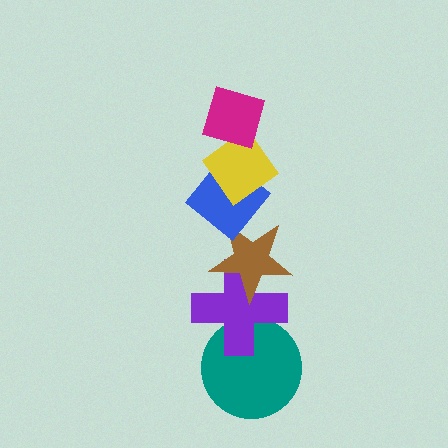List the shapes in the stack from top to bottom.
From top to bottom: the magenta diamond, the yellow diamond, the blue diamond, the brown star, the purple cross, the teal circle.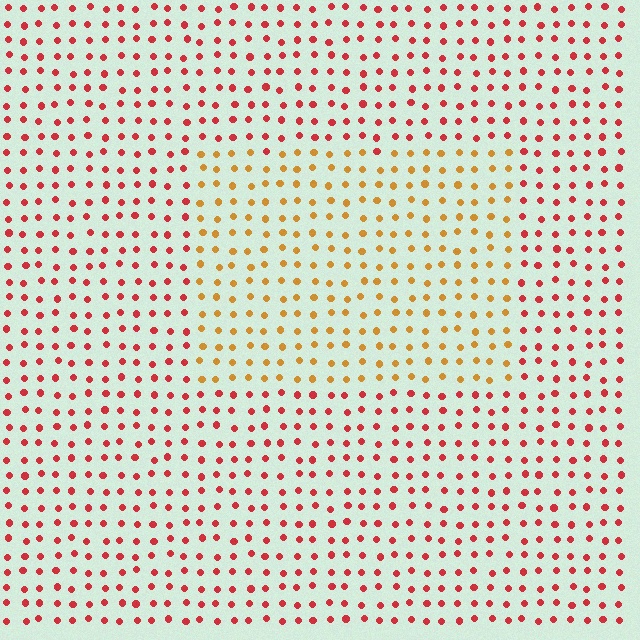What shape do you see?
I see a rectangle.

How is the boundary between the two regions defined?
The boundary is defined purely by a slight shift in hue (about 41 degrees). Spacing, size, and orientation are identical on both sides.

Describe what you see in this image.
The image is filled with small red elements in a uniform arrangement. A rectangle-shaped region is visible where the elements are tinted to a slightly different hue, forming a subtle color boundary.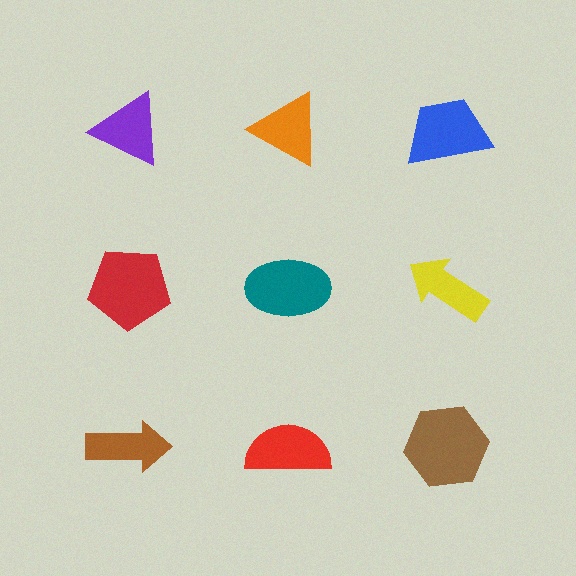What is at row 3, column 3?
A brown hexagon.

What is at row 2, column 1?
A red pentagon.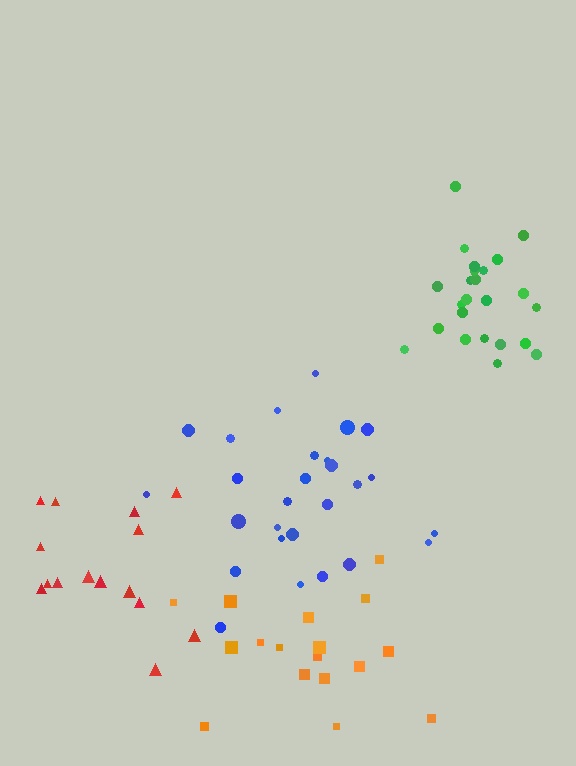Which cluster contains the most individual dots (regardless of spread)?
Blue (27).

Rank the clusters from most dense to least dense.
green, blue, red, orange.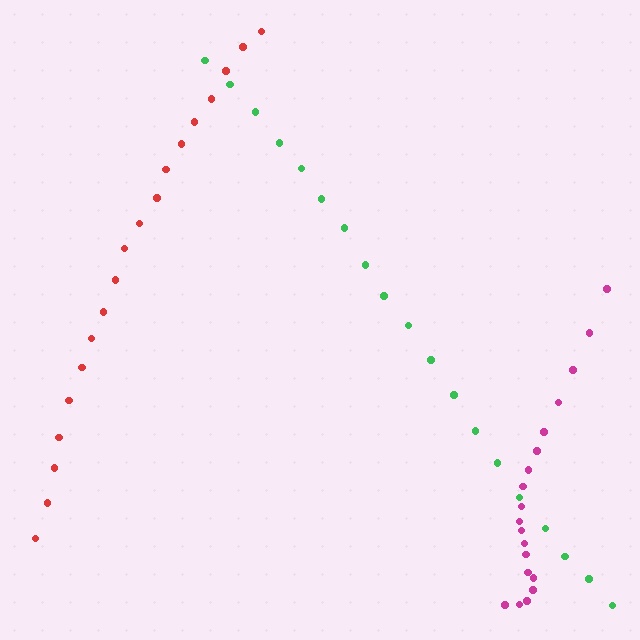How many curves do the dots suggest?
There are 3 distinct paths.